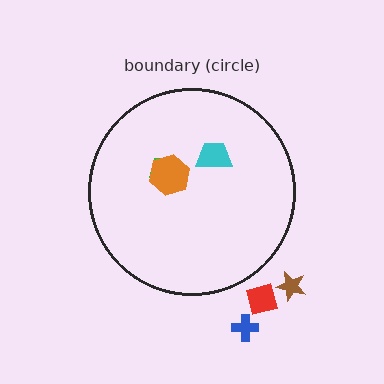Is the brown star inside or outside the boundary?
Outside.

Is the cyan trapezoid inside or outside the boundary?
Inside.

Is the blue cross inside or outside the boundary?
Outside.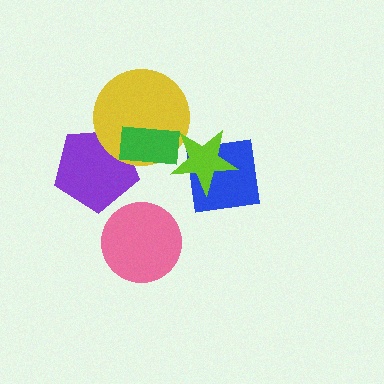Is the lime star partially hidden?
Yes, it is partially covered by another shape.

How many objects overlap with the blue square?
1 object overlaps with the blue square.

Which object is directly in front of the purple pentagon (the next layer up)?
The yellow circle is directly in front of the purple pentagon.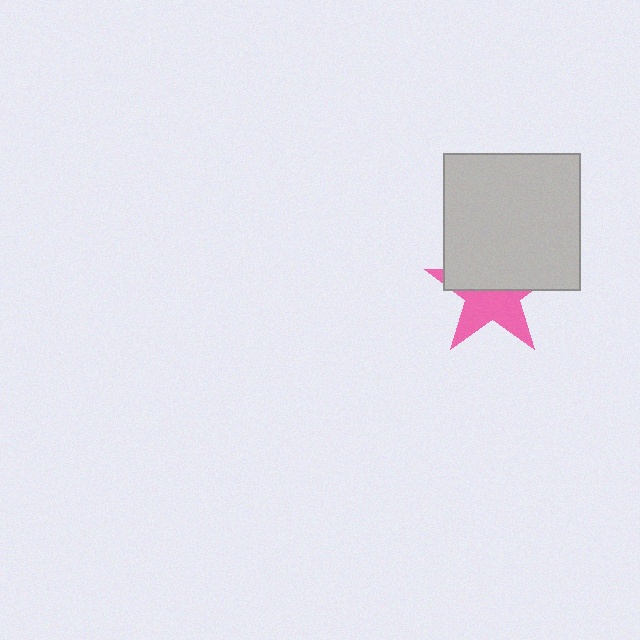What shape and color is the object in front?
The object in front is a light gray square.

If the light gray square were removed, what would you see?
You would see the complete pink star.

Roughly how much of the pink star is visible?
About half of it is visible (roughly 48%).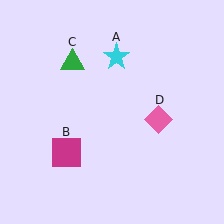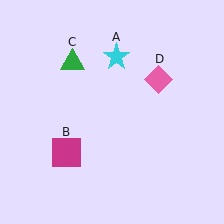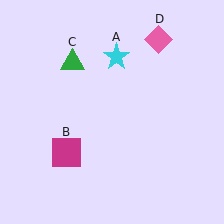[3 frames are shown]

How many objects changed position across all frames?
1 object changed position: pink diamond (object D).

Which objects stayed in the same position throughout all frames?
Cyan star (object A) and magenta square (object B) and green triangle (object C) remained stationary.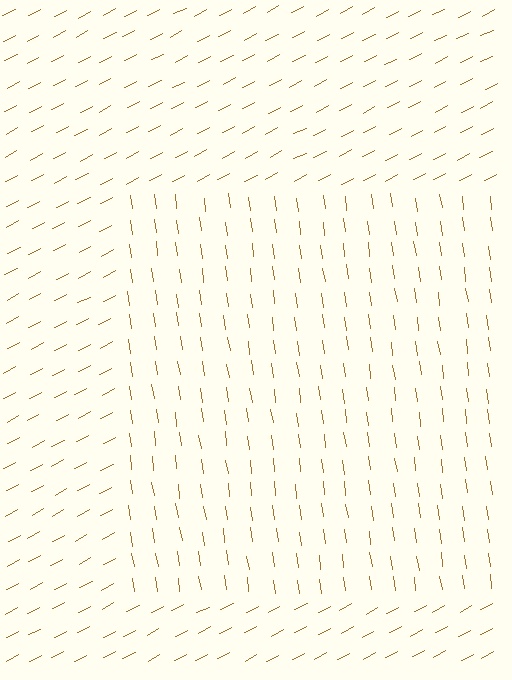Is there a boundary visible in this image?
Yes, there is a texture boundary formed by a change in line orientation.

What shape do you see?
I see a rectangle.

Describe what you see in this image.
The image is filled with small brown line segments. A rectangle region in the image has lines oriented differently from the surrounding lines, creating a visible texture boundary.